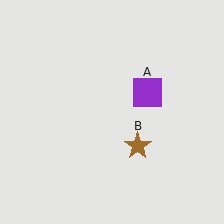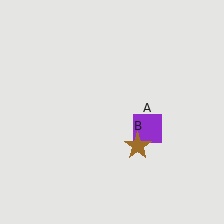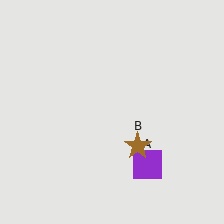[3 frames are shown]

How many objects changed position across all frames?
1 object changed position: purple square (object A).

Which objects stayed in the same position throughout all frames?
Brown star (object B) remained stationary.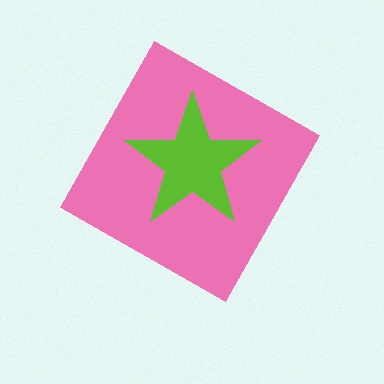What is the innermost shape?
The lime star.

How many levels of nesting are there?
2.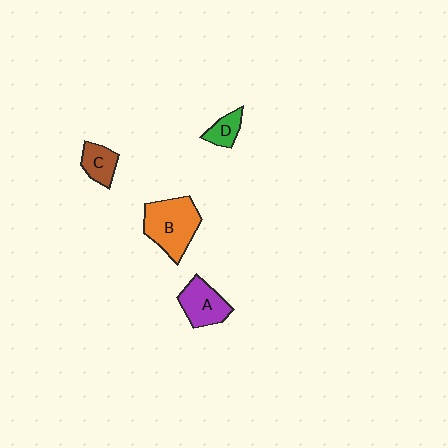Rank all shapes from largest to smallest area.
From largest to smallest: B (orange), A (purple), C (brown), D (green).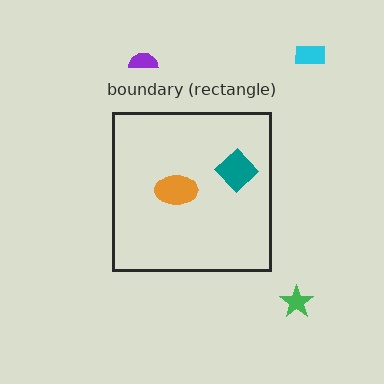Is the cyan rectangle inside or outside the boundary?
Outside.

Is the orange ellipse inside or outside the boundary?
Inside.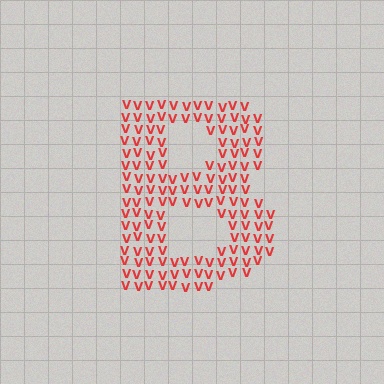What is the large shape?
The large shape is the letter B.